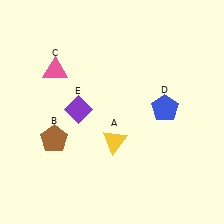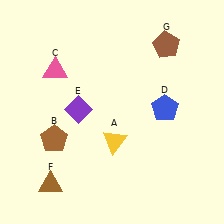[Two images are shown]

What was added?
A brown triangle (F), a brown pentagon (G) were added in Image 2.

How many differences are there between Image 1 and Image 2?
There are 2 differences between the two images.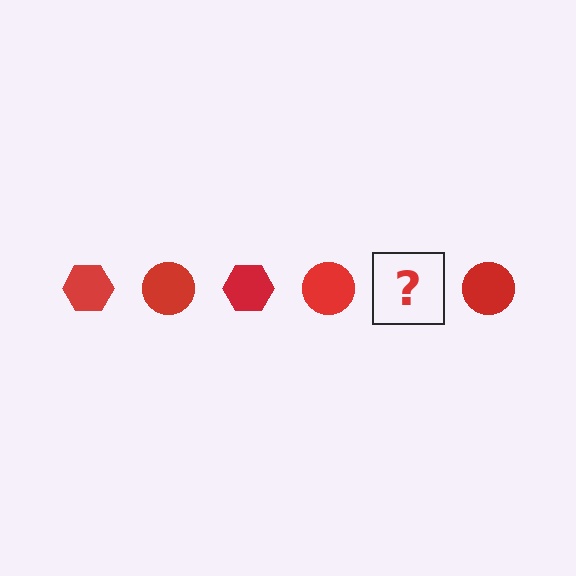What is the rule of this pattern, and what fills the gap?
The rule is that the pattern cycles through hexagon, circle shapes in red. The gap should be filled with a red hexagon.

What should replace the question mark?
The question mark should be replaced with a red hexagon.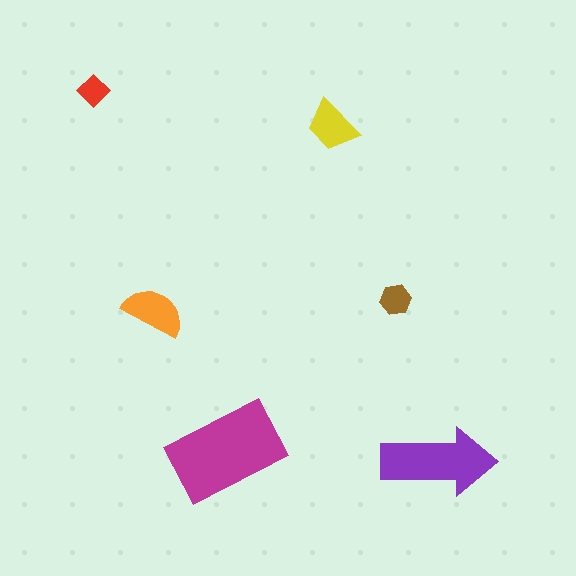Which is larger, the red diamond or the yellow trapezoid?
The yellow trapezoid.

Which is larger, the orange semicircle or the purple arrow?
The purple arrow.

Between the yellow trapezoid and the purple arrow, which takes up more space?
The purple arrow.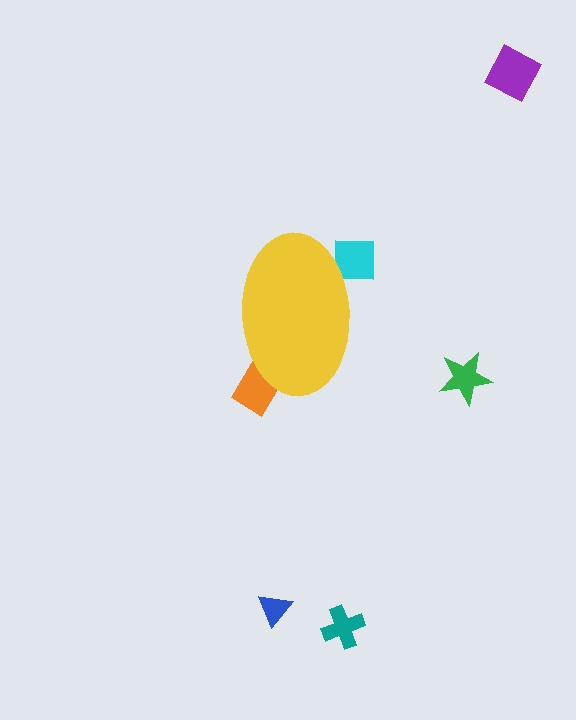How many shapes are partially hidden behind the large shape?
2 shapes are partially hidden.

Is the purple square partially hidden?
No, the purple square is fully visible.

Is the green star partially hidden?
No, the green star is fully visible.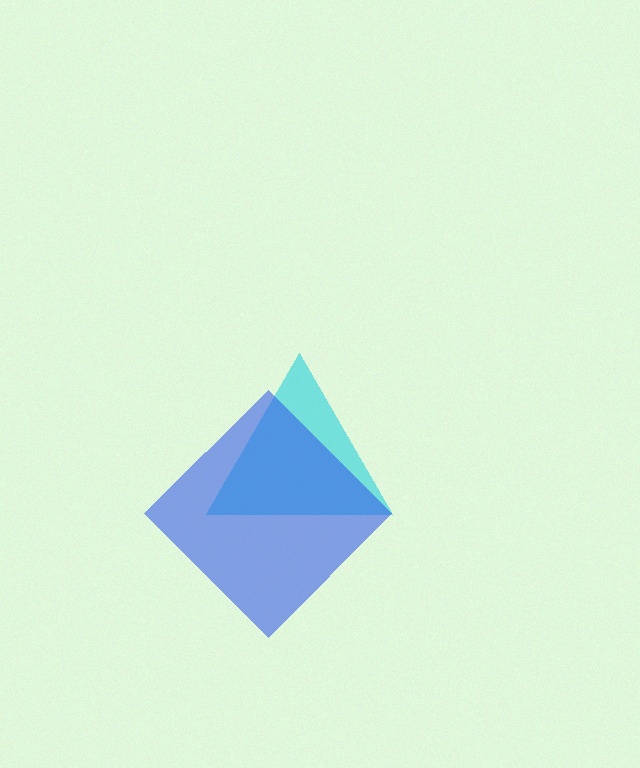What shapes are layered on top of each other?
The layered shapes are: a cyan triangle, a blue diamond.